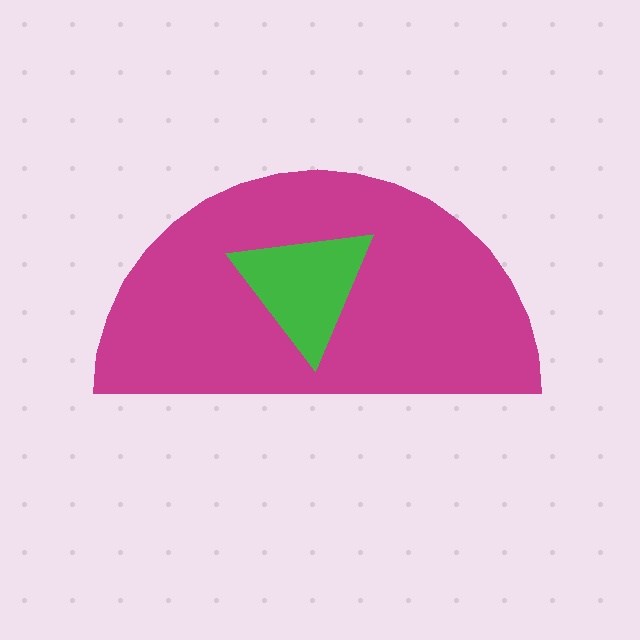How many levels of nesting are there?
2.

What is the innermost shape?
The green triangle.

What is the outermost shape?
The magenta semicircle.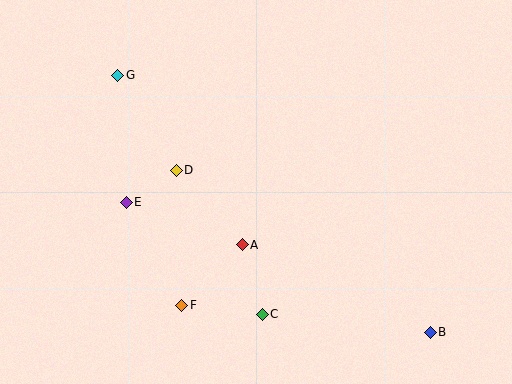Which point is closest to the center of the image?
Point A at (242, 245) is closest to the center.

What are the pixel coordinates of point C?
Point C is at (262, 314).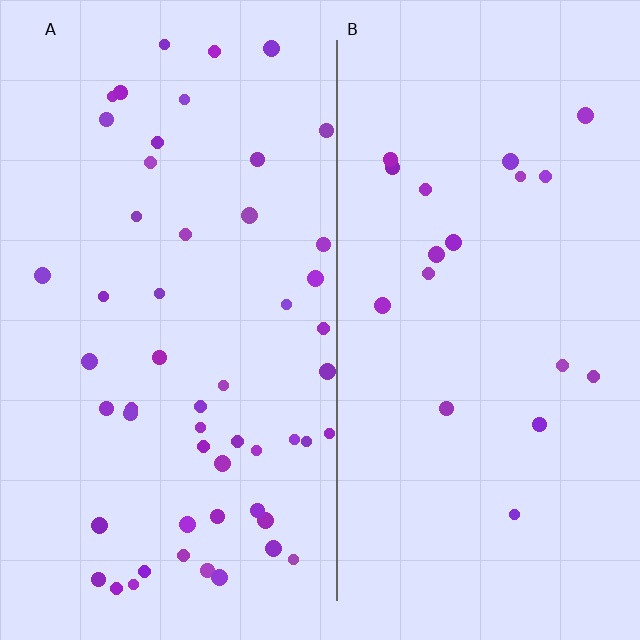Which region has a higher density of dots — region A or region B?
A (the left).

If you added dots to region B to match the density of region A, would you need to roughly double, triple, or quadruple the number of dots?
Approximately triple.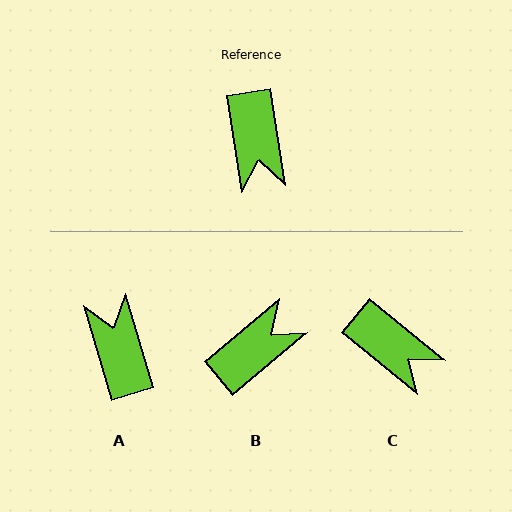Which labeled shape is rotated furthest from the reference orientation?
A, about 172 degrees away.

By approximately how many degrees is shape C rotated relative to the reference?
Approximately 42 degrees counter-clockwise.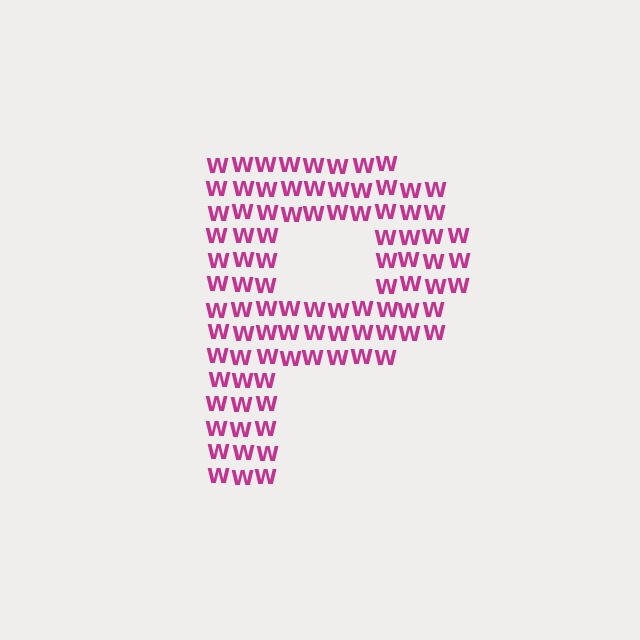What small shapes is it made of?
It is made of small letter W's.